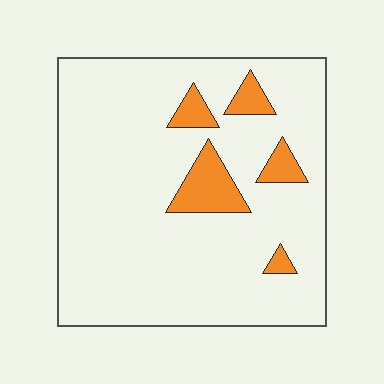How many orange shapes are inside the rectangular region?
5.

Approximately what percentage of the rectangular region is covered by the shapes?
Approximately 10%.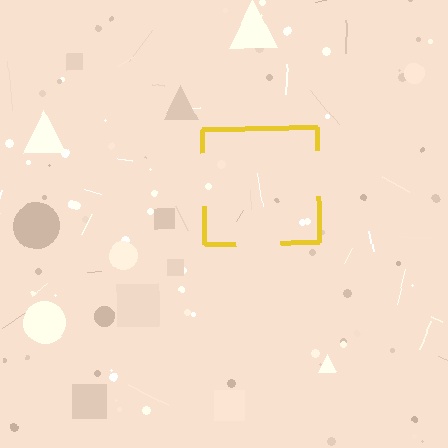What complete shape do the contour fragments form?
The contour fragments form a square.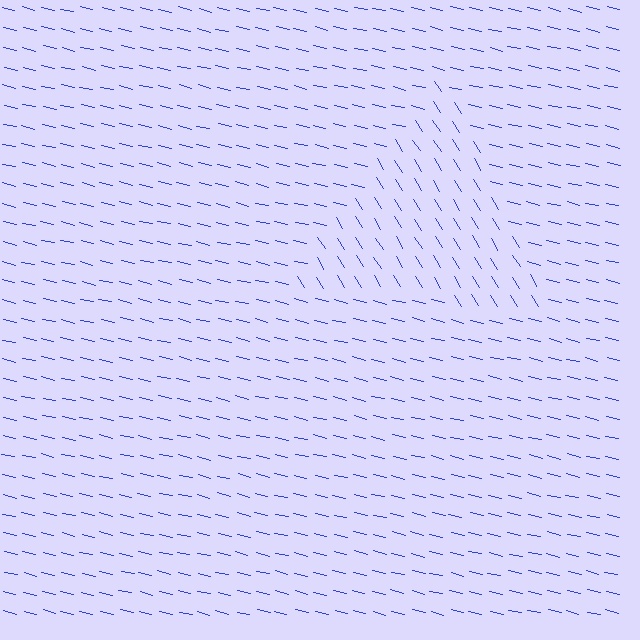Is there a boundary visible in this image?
Yes, there is a texture boundary formed by a change in line orientation.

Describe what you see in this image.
The image is filled with small blue line segments. A triangle region in the image has lines oriented differently from the surrounding lines, creating a visible texture boundary.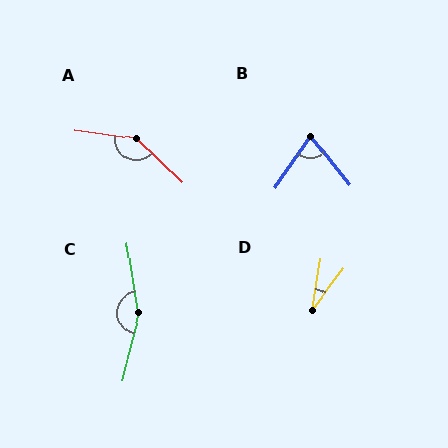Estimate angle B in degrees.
Approximately 73 degrees.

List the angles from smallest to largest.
D (28°), B (73°), A (144°), C (157°).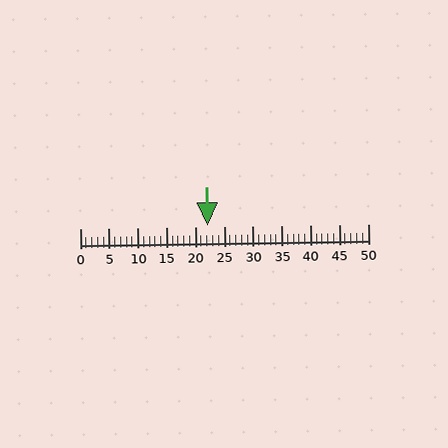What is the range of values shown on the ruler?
The ruler shows values from 0 to 50.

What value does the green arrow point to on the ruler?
The green arrow points to approximately 22.